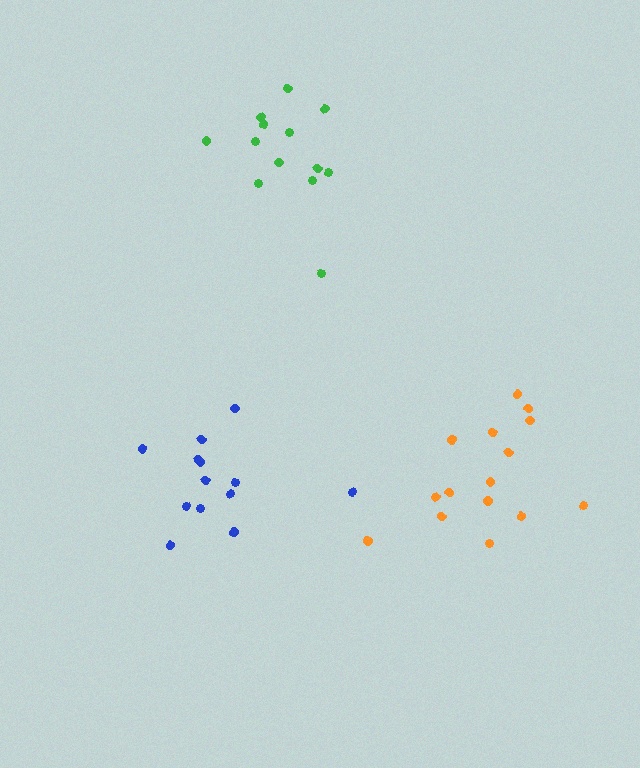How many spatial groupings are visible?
There are 3 spatial groupings.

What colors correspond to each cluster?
The clusters are colored: green, orange, blue.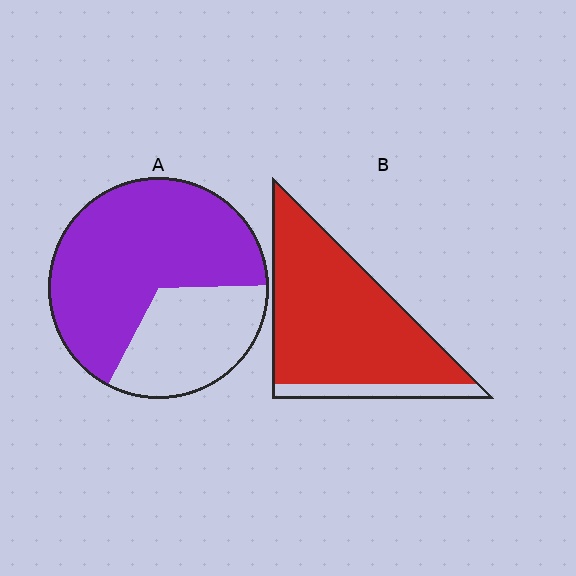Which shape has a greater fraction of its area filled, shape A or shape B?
Shape B.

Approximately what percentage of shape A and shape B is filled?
A is approximately 65% and B is approximately 85%.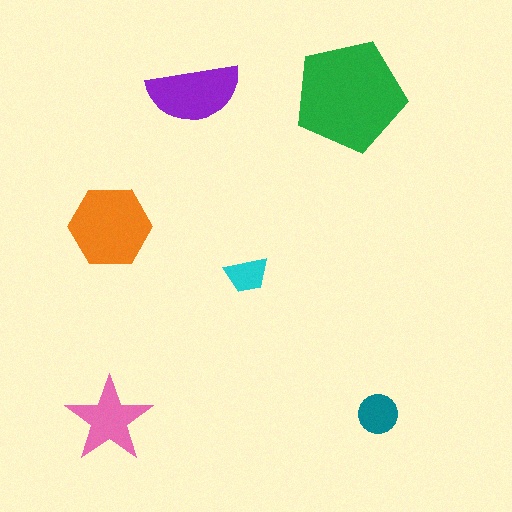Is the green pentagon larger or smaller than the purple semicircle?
Larger.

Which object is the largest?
The green pentagon.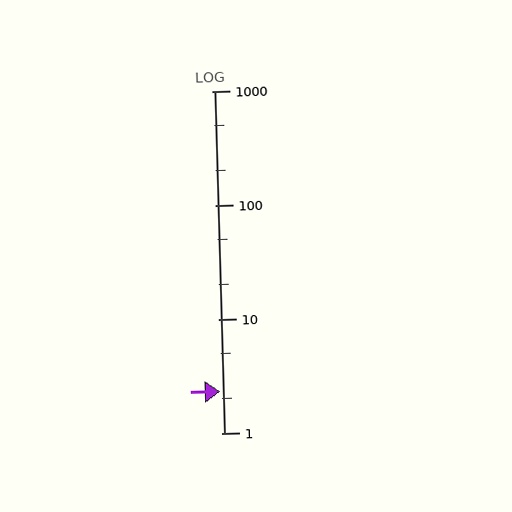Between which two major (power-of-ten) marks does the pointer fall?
The pointer is between 1 and 10.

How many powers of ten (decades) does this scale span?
The scale spans 3 decades, from 1 to 1000.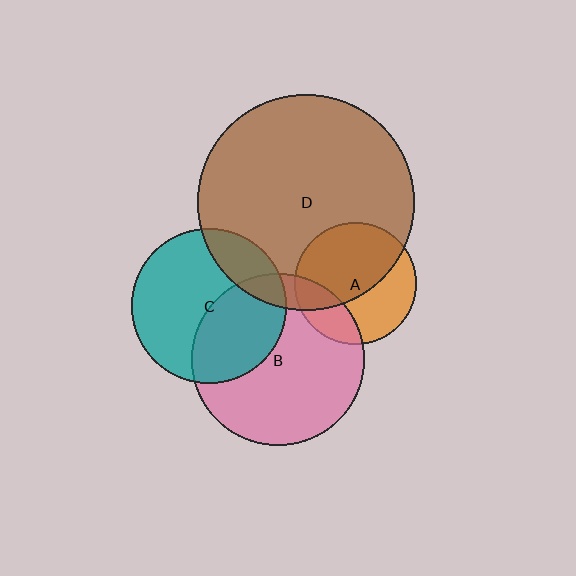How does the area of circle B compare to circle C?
Approximately 1.2 times.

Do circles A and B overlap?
Yes.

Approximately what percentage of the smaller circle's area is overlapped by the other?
Approximately 20%.